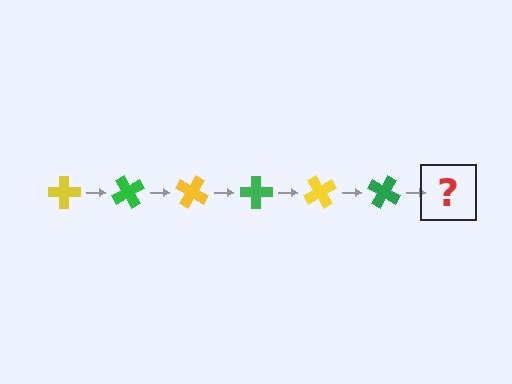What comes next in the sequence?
The next element should be a yellow cross, rotated 360 degrees from the start.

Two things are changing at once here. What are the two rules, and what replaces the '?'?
The two rules are that it rotates 60 degrees each step and the color cycles through yellow and green. The '?' should be a yellow cross, rotated 360 degrees from the start.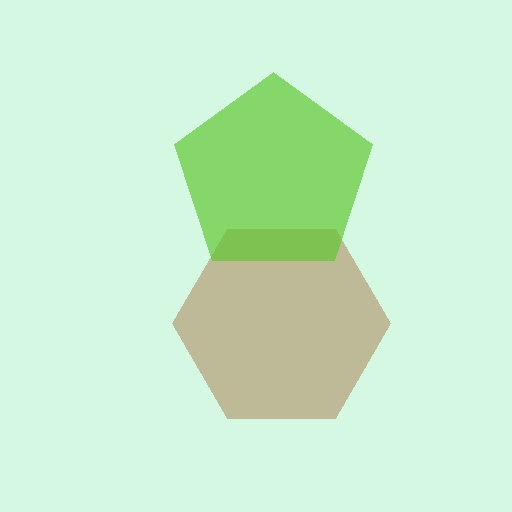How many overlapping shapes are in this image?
There are 2 overlapping shapes in the image.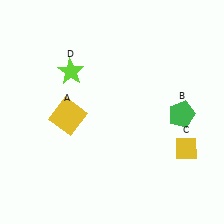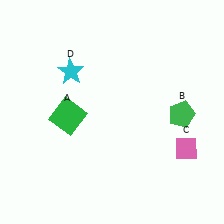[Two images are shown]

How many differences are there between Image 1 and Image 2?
There are 3 differences between the two images.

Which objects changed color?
A changed from yellow to green. C changed from yellow to pink. D changed from lime to cyan.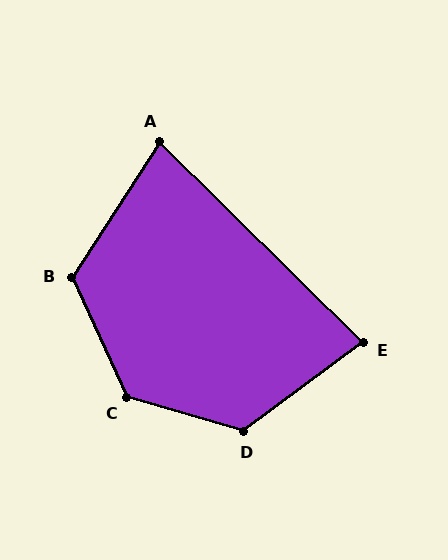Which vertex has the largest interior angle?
C, at approximately 131 degrees.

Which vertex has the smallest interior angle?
A, at approximately 78 degrees.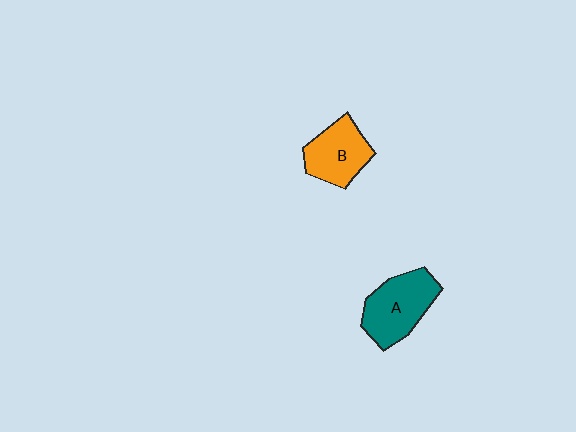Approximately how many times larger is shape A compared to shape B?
Approximately 1.2 times.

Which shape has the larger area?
Shape A (teal).